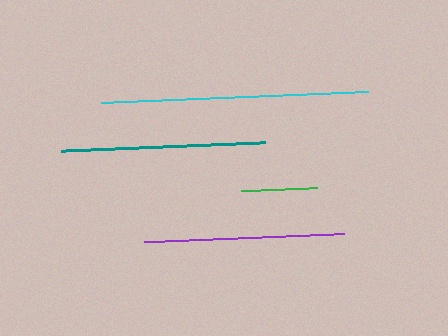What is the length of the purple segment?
The purple segment is approximately 200 pixels long.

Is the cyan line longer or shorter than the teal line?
The cyan line is longer than the teal line.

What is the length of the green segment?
The green segment is approximately 75 pixels long.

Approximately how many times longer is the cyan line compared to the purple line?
The cyan line is approximately 1.3 times the length of the purple line.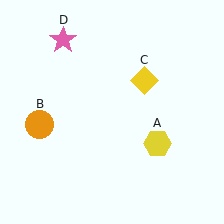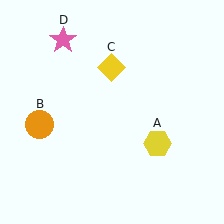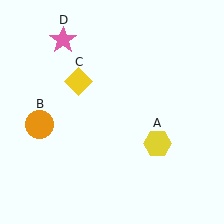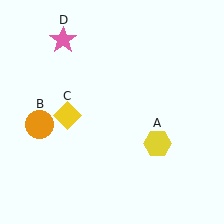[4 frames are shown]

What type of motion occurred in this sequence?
The yellow diamond (object C) rotated counterclockwise around the center of the scene.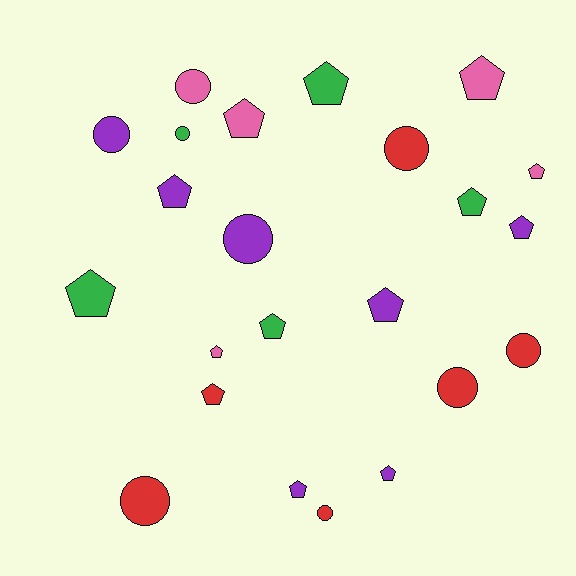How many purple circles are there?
There are 2 purple circles.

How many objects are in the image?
There are 23 objects.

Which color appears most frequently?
Purple, with 7 objects.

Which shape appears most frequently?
Pentagon, with 14 objects.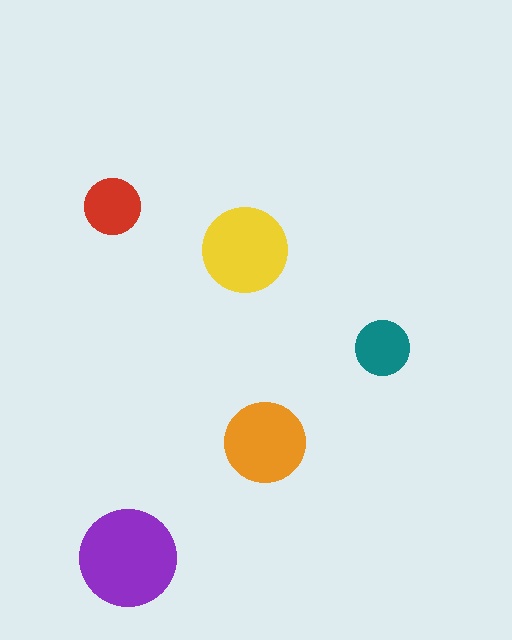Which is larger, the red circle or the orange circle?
The orange one.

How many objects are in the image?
There are 5 objects in the image.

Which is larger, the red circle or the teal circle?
The red one.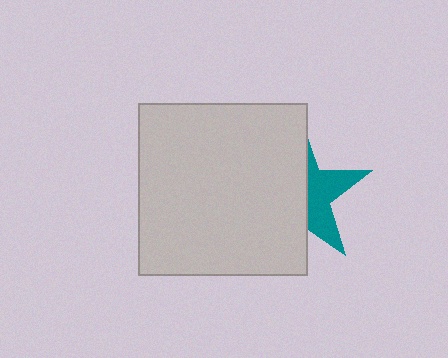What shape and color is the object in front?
The object in front is a light gray rectangle.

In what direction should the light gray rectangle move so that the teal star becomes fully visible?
The light gray rectangle should move left. That is the shortest direction to clear the overlap and leave the teal star fully visible.